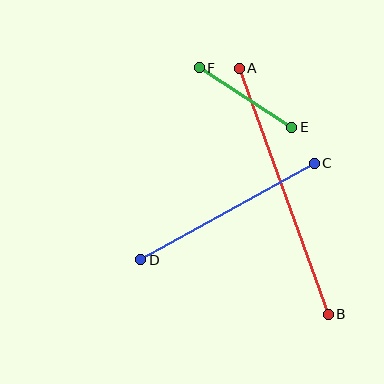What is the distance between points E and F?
The distance is approximately 110 pixels.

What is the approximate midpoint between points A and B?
The midpoint is at approximately (284, 191) pixels.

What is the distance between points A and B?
The distance is approximately 262 pixels.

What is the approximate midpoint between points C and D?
The midpoint is at approximately (227, 212) pixels.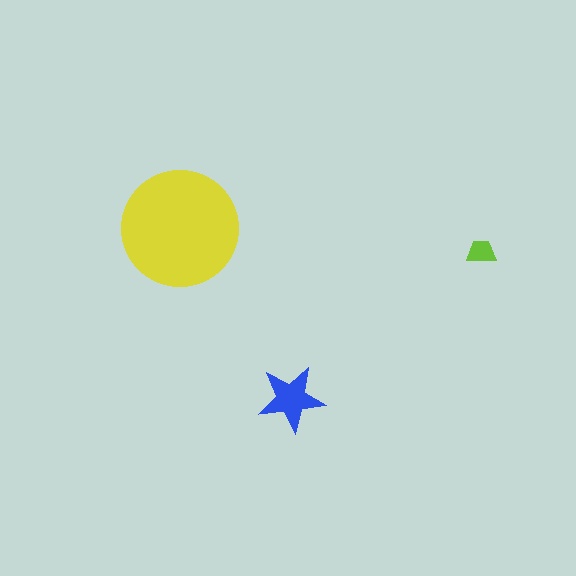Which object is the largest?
The yellow circle.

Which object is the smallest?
The lime trapezoid.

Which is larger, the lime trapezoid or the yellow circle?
The yellow circle.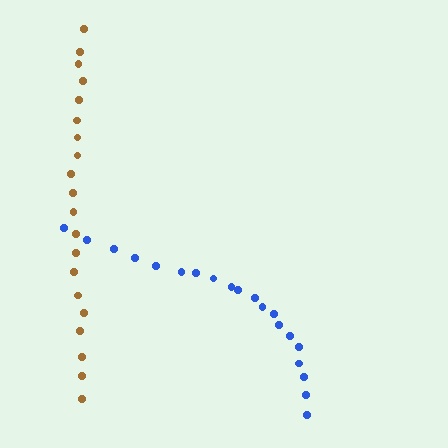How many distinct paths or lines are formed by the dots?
There are 2 distinct paths.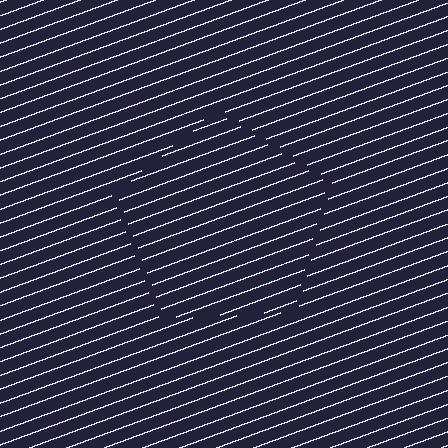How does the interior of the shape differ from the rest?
The interior of the shape contains the same grating, shifted by half a period — the contour is defined by the phase discontinuity where line-ends from the inner and outer gratings abut.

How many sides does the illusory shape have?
5 sides — the line-ends trace a pentagon.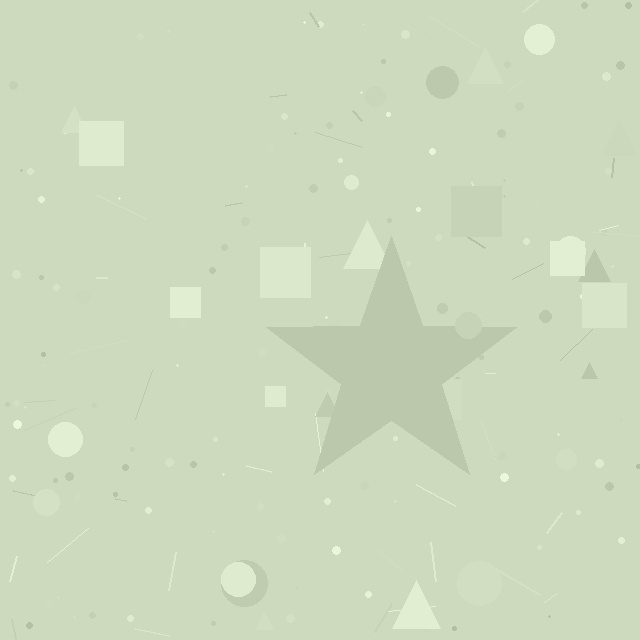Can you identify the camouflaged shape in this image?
The camouflaged shape is a star.